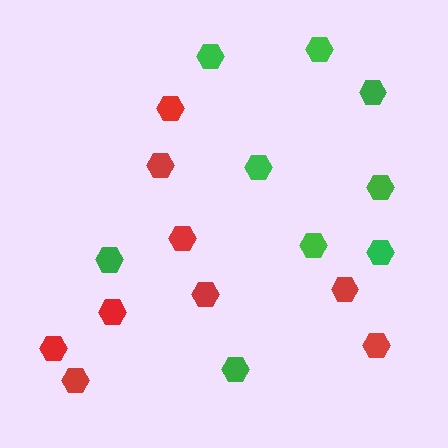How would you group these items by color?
There are 2 groups: one group of red hexagons (9) and one group of green hexagons (9).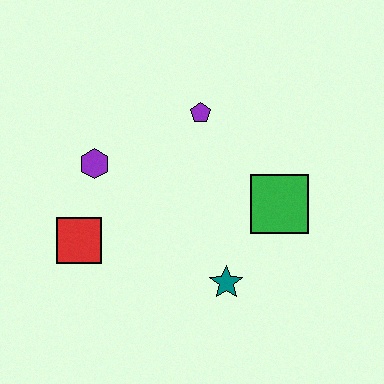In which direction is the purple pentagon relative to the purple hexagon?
The purple pentagon is to the right of the purple hexagon.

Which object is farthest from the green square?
The red square is farthest from the green square.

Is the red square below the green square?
Yes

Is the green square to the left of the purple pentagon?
No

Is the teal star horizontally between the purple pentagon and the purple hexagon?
No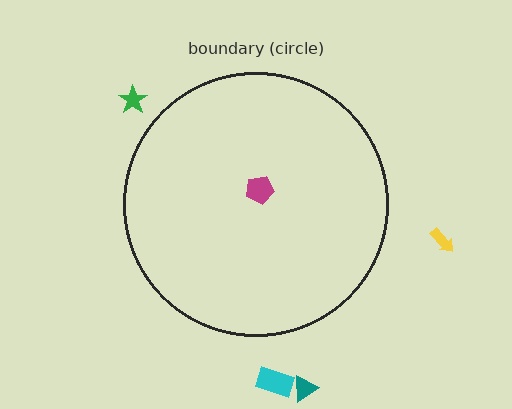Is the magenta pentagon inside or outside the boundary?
Inside.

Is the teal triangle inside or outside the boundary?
Outside.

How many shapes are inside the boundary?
1 inside, 4 outside.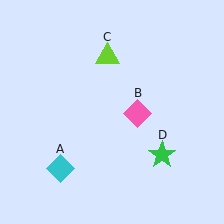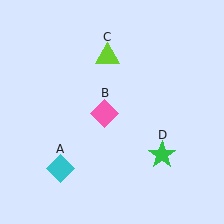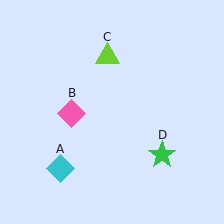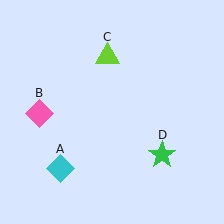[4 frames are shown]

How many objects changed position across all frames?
1 object changed position: pink diamond (object B).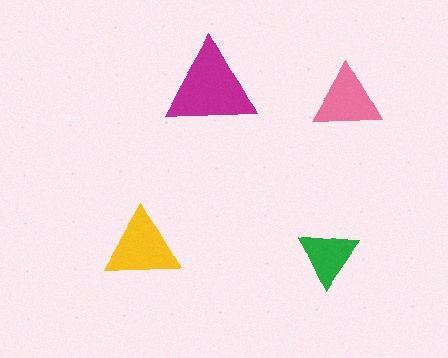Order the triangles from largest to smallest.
the magenta one, the yellow one, the pink one, the green one.